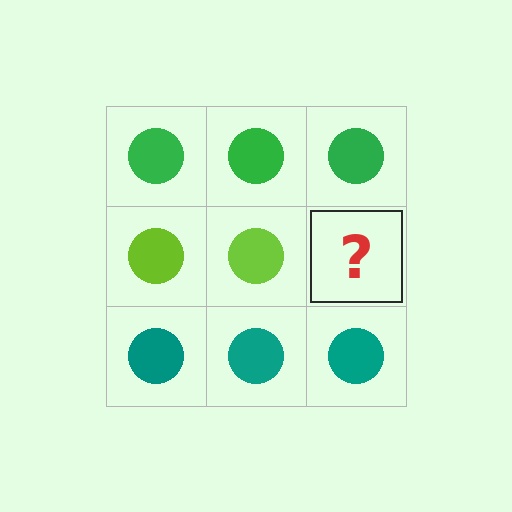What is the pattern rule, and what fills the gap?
The rule is that each row has a consistent color. The gap should be filled with a lime circle.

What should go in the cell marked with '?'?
The missing cell should contain a lime circle.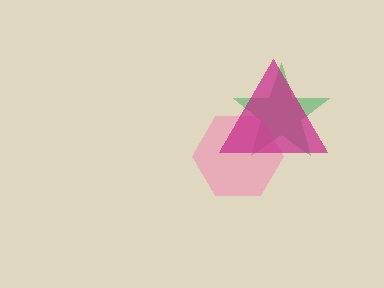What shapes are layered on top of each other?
The layered shapes are: a green star, a pink hexagon, a magenta triangle.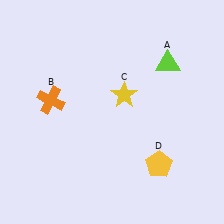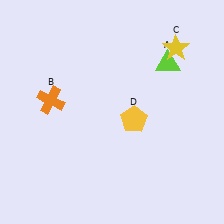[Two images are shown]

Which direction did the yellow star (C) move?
The yellow star (C) moved right.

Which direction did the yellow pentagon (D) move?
The yellow pentagon (D) moved up.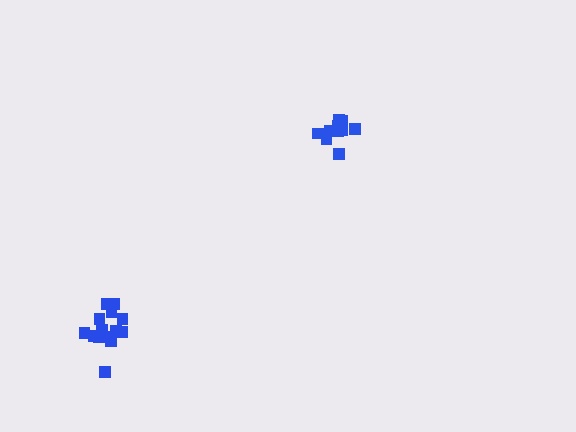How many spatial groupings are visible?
There are 2 spatial groupings.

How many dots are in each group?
Group 1: 10 dots, Group 2: 14 dots (24 total).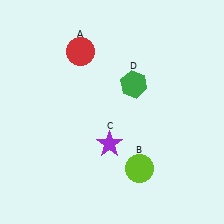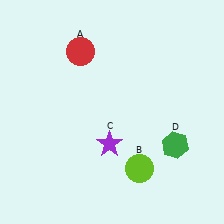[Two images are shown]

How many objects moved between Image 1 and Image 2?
1 object moved between the two images.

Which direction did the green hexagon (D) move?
The green hexagon (D) moved down.